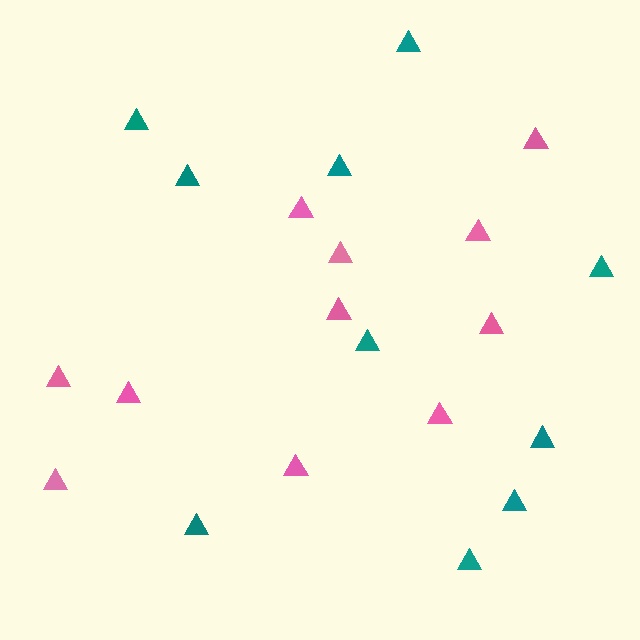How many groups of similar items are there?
There are 2 groups: one group of teal triangles (10) and one group of pink triangles (11).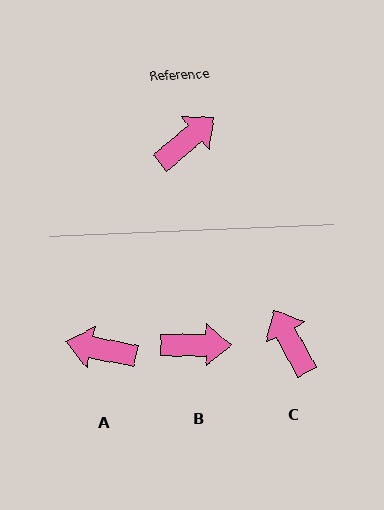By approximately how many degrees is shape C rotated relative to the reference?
Approximately 78 degrees counter-clockwise.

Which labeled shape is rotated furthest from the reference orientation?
A, about 128 degrees away.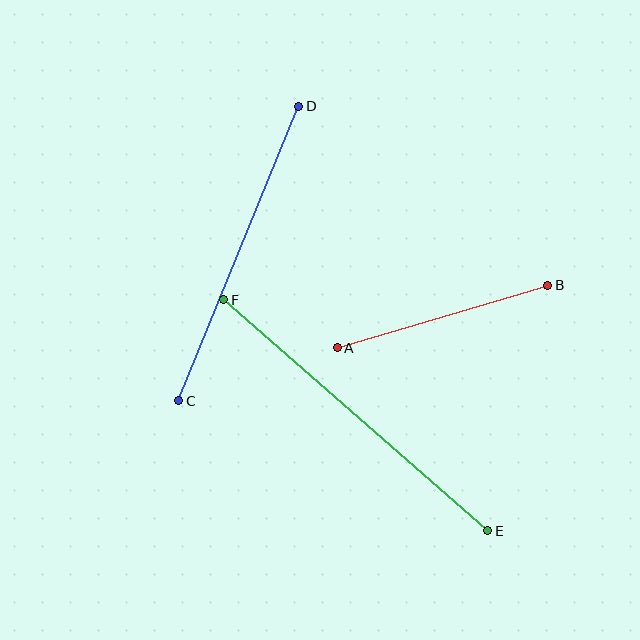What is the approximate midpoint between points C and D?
The midpoint is at approximately (239, 253) pixels.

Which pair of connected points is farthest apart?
Points E and F are farthest apart.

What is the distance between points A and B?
The distance is approximately 219 pixels.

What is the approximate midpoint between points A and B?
The midpoint is at approximately (442, 316) pixels.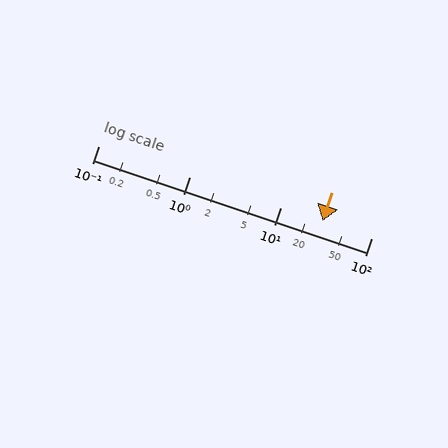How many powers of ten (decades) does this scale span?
The scale spans 3 decades, from 0.1 to 100.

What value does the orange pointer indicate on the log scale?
The pointer indicates approximately 29.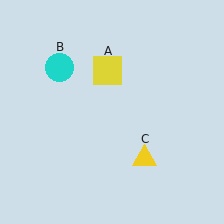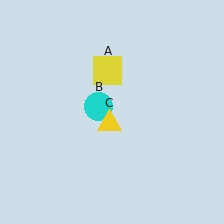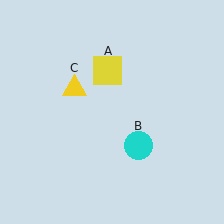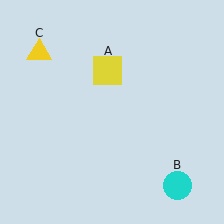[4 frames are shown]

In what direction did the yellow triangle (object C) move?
The yellow triangle (object C) moved up and to the left.